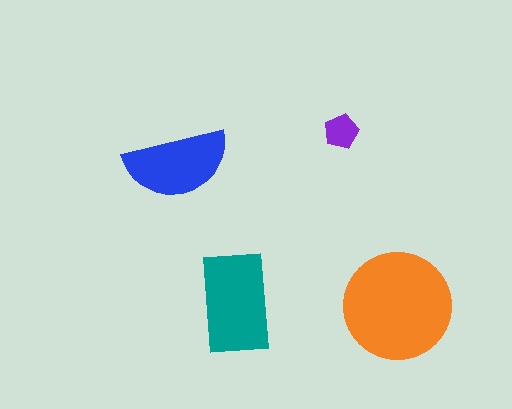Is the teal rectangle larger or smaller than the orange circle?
Smaller.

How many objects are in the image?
There are 4 objects in the image.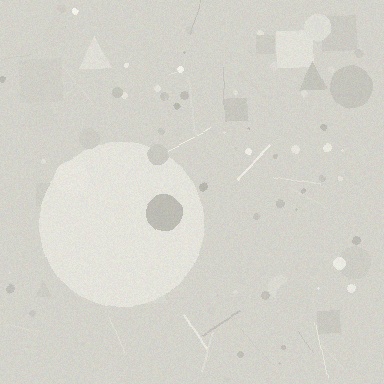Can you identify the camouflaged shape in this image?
The camouflaged shape is a circle.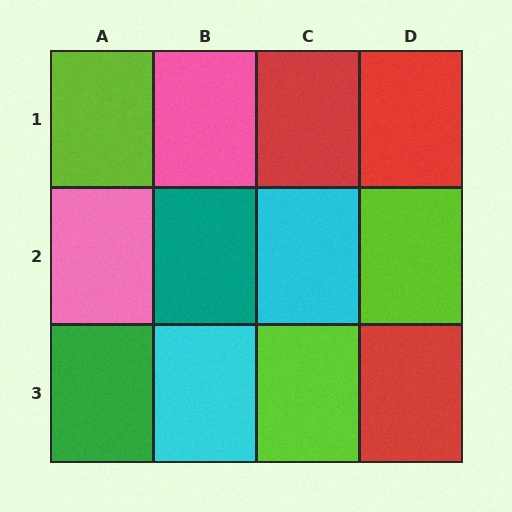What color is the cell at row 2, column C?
Cyan.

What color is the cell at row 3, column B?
Cyan.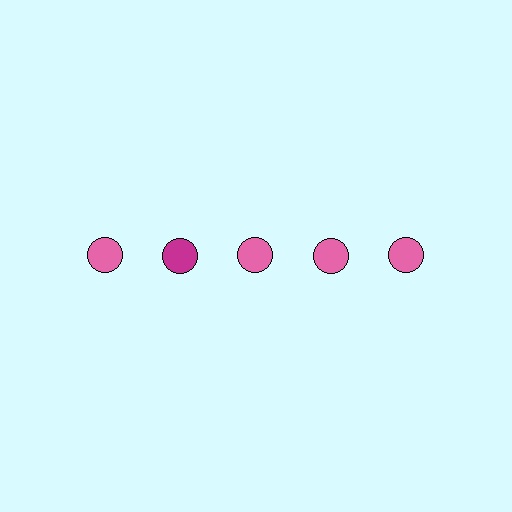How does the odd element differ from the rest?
It has a different color: magenta instead of pink.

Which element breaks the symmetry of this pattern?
The magenta circle in the top row, second from left column breaks the symmetry. All other shapes are pink circles.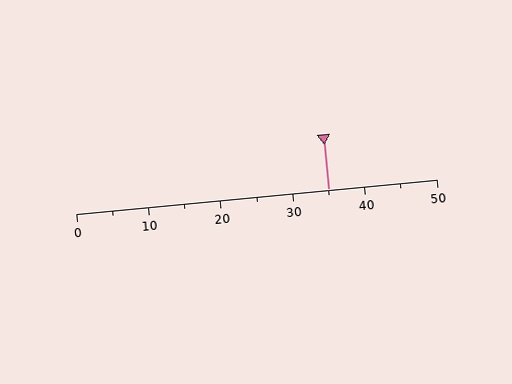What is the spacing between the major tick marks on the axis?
The major ticks are spaced 10 apart.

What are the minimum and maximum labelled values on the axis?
The axis runs from 0 to 50.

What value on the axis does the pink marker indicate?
The marker indicates approximately 35.